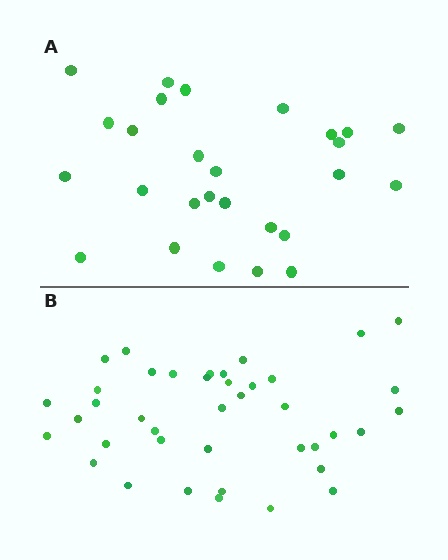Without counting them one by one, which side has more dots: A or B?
Region B (the bottom region) has more dots.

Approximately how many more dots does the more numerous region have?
Region B has approximately 15 more dots than region A.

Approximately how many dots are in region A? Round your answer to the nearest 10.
About 30 dots. (The exact count is 27, which rounds to 30.)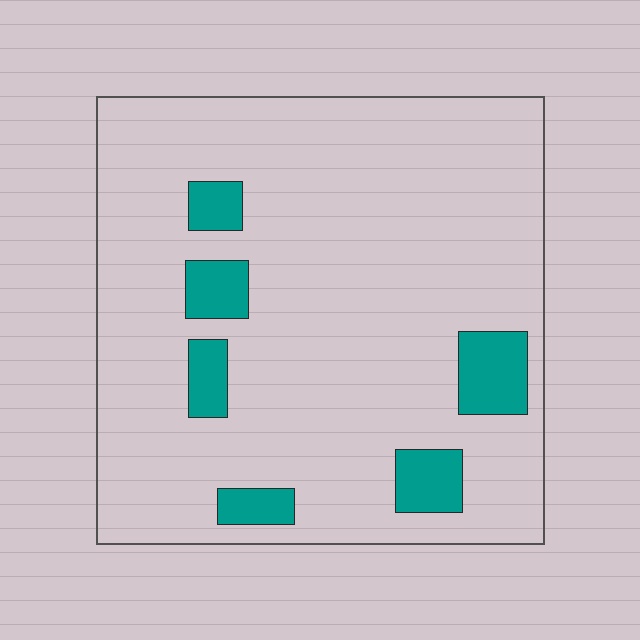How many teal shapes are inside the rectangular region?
6.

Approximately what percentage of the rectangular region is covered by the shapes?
Approximately 10%.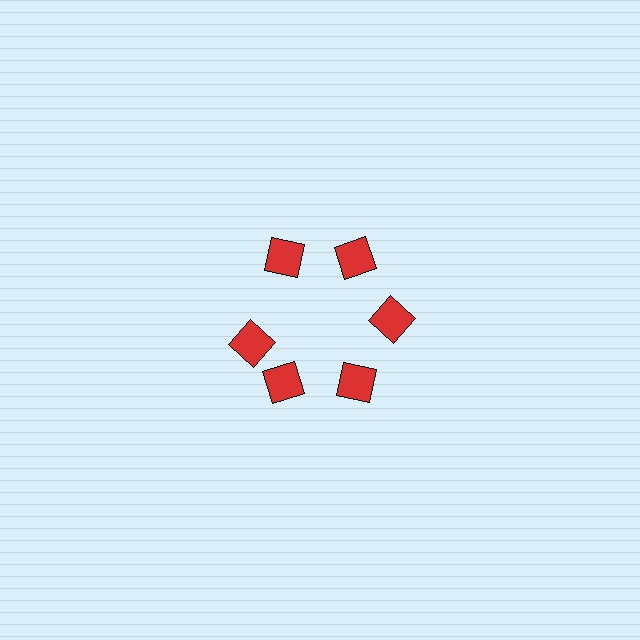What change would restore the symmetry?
The symmetry would be restored by rotating it back into even spacing with its neighbors so that all 6 squares sit at equal angles and equal distance from the center.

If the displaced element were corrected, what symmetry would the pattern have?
It would have 6-fold rotational symmetry — the pattern would map onto itself every 60 degrees.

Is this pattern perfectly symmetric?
No. The 6 red squares are arranged in a ring, but one element near the 9 o'clock position is rotated out of alignment along the ring, breaking the 6-fold rotational symmetry.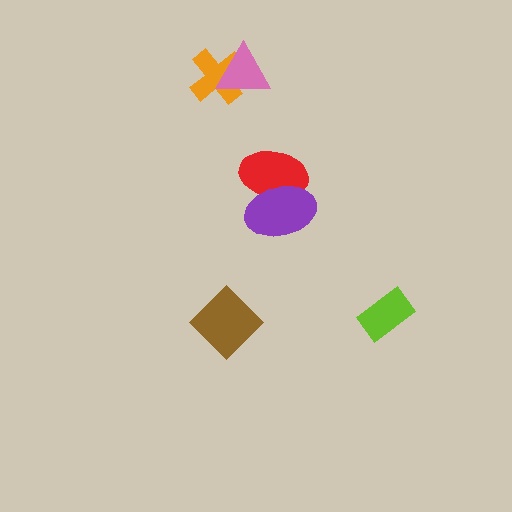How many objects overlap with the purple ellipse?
1 object overlaps with the purple ellipse.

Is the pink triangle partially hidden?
No, no other shape covers it.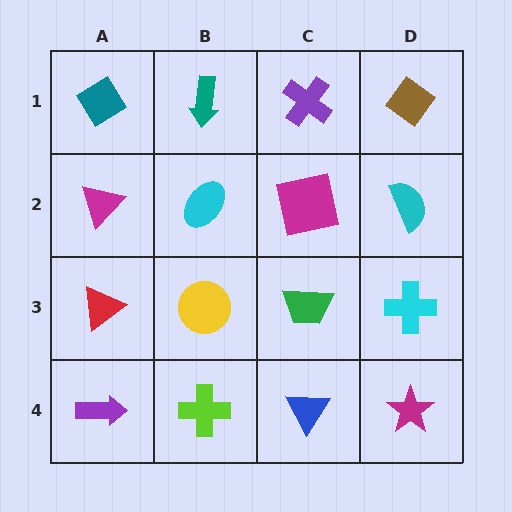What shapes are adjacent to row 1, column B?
A cyan ellipse (row 2, column B), a teal diamond (row 1, column A), a purple cross (row 1, column C).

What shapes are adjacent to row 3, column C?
A magenta square (row 2, column C), a blue triangle (row 4, column C), a yellow circle (row 3, column B), a cyan cross (row 3, column D).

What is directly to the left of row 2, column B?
A magenta triangle.